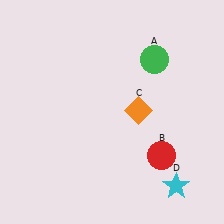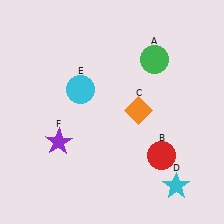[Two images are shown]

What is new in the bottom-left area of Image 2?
A purple star (F) was added in the bottom-left area of Image 2.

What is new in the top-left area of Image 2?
A cyan circle (E) was added in the top-left area of Image 2.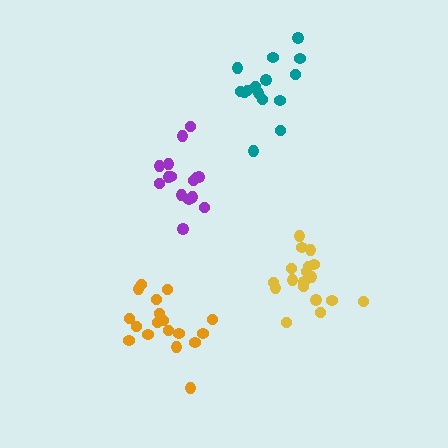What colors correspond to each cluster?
The clusters are colored: orange, teal, yellow, purple.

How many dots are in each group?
Group 1: 18 dots, Group 2: 15 dots, Group 3: 18 dots, Group 4: 15 dots (66 total).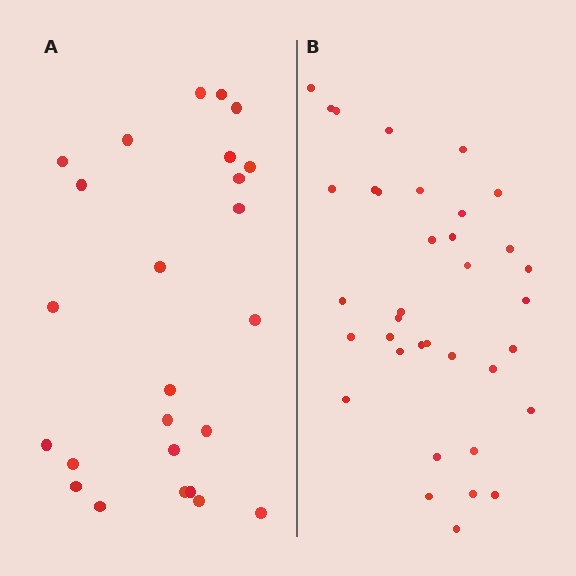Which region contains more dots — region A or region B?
Region B (the right region) has more dots.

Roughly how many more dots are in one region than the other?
Region B has roughly 12 or so more dots than region A.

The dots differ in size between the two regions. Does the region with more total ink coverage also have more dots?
No. Region A has more total ink coverage because its dots are larger, but region B actually contains more individual dots. Total area can be misleading — the number of items is what matters here.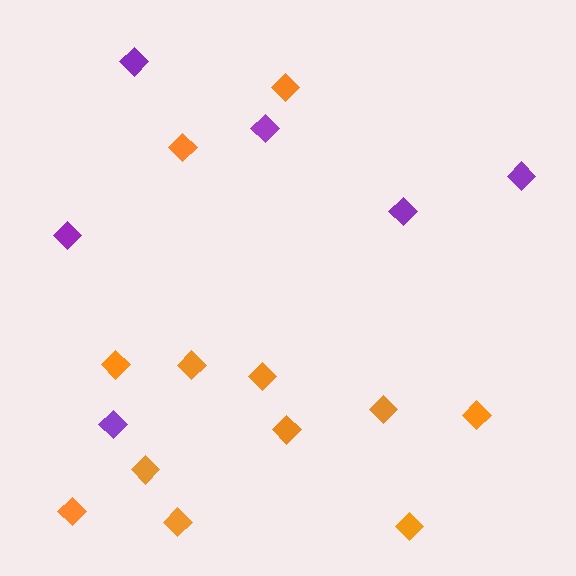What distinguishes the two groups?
There are 2 groups: one group of purple diamonds (6) and one group of orange diamonds (12).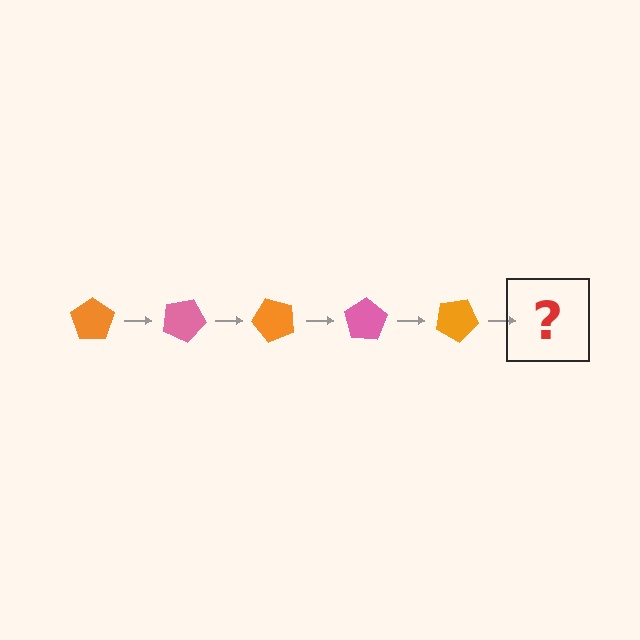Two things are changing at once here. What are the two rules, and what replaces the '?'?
The two rules are that it rotates 25 degrees each step and the color cycles through orange and pink. The '?' should be a pink pentagon, rotated 125 degrees from the start.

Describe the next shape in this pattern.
It should be a pink pentagon, rotated 125 degrees from the start.